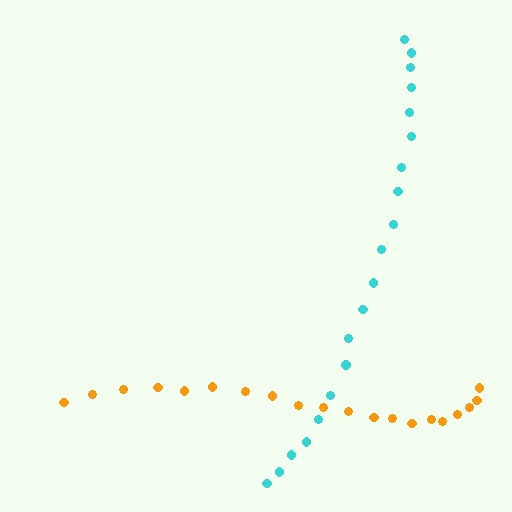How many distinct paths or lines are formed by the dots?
There are 2 distinct paths.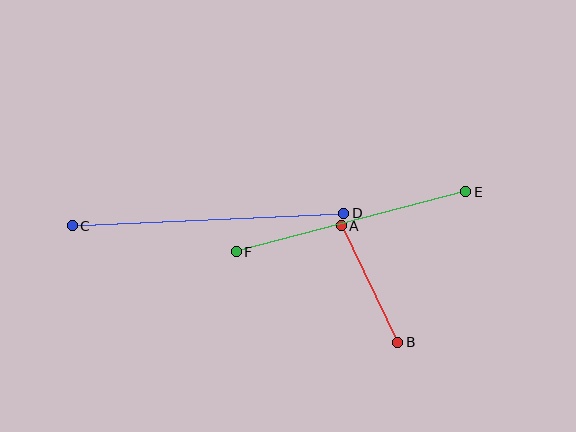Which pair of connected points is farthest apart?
Points C and D are farthest apart.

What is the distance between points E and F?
The distance is approximately 237 pixels.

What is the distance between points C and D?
The distance is approximately 272 pixels.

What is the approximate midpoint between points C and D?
The midpoint is at approximately (208, 220) pixels.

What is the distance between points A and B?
The distance is approximately 129 pixels.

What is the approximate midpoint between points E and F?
The midpoint is at approximately (351, 222) pixels.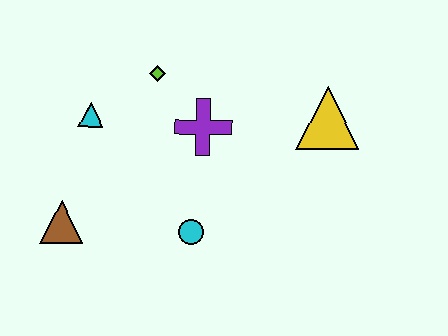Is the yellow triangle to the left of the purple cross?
No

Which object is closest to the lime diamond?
The purple cross is closest to the lime diamond.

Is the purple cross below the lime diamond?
Yes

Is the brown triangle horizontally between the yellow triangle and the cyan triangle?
No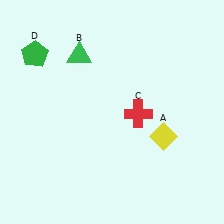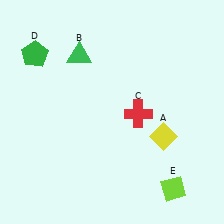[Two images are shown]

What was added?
A lime diamond (E) was added in Image 2.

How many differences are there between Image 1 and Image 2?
There is 1 difference between the two images.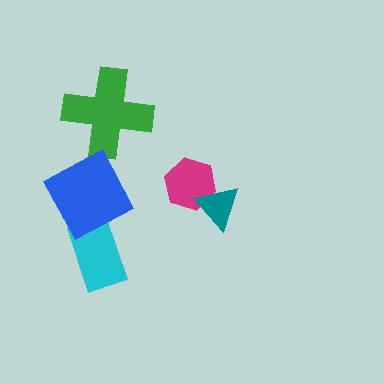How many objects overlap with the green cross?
0 objects overlap with the green cross.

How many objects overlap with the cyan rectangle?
1 object overlaps with the cyan rectangle.